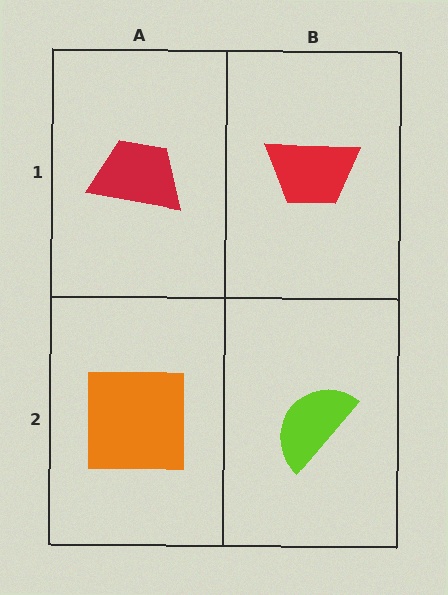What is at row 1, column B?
A red trapezoid.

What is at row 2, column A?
An orange square.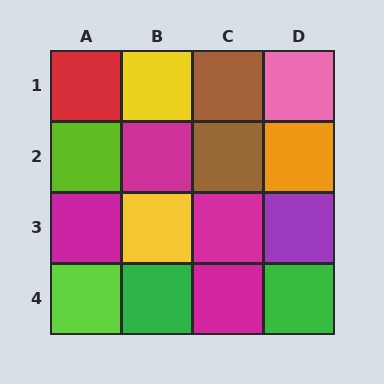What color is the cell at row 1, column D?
Pink.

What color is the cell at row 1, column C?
Brown.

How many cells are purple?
1 cell is purple.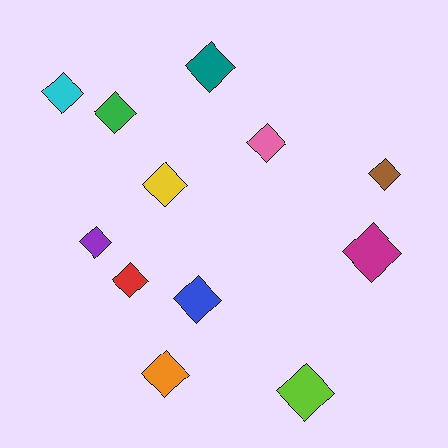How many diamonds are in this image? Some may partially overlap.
There are 12 diamonds.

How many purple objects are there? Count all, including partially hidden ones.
There is 1 purple object.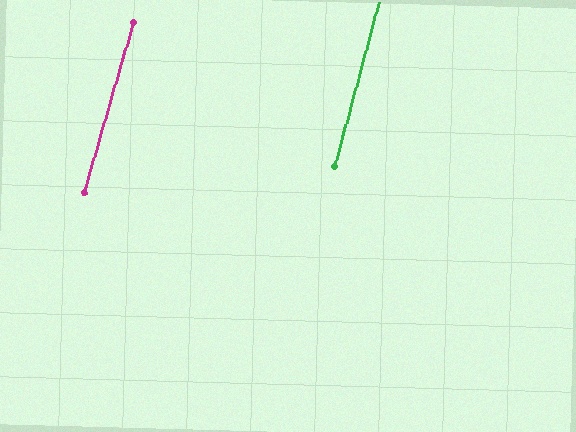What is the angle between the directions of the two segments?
Approximately 1 degree.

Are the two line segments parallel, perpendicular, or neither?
Parallel — their directions differ by only 1.1°.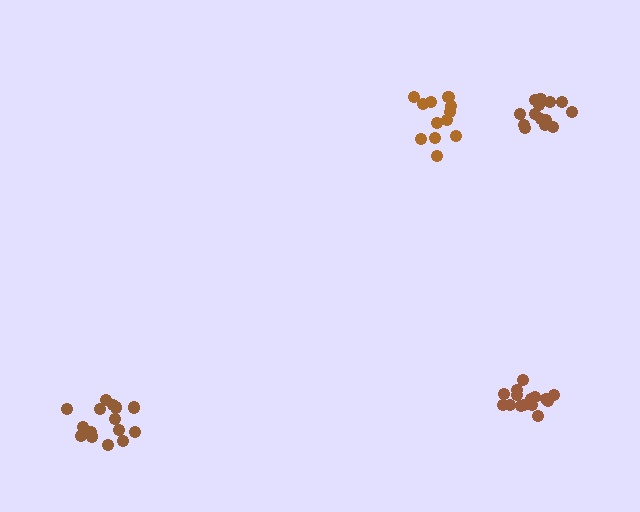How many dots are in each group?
Group 1: 15 dots, Group 2: 15 dots, Group 3: 12 dots, Group 4: 15 dots (57 total).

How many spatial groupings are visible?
There are 4 spatial groupings.